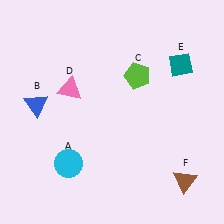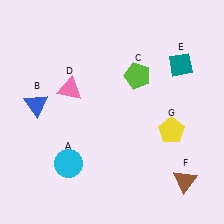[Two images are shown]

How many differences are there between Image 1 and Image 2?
There is 1 difference between the two images.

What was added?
A yellow pentagon (G) was added in Image 2.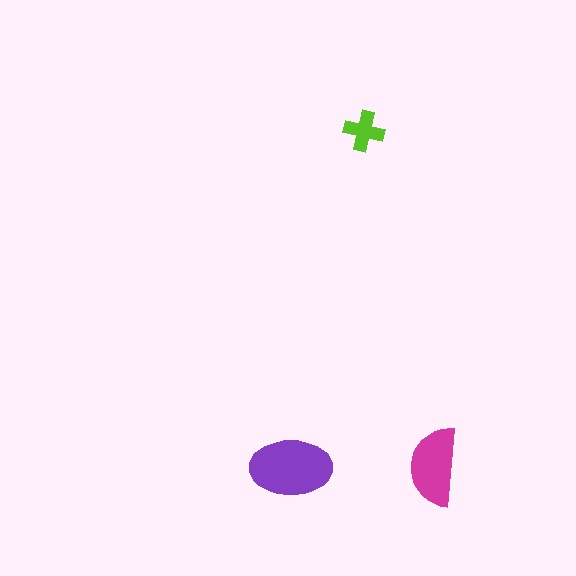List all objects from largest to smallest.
The purple ellipse, the magenta semicircle, the lime cross.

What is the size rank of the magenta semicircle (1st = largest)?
2nd.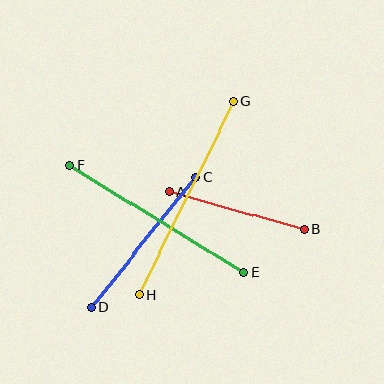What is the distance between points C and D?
The distance is approximately 166 pixels.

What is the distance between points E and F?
The distance is approximately 204 pixels.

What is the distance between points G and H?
The distance is approximately 216 pixels.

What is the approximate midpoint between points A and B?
The midpoint is at approximately (237, 211) pixels.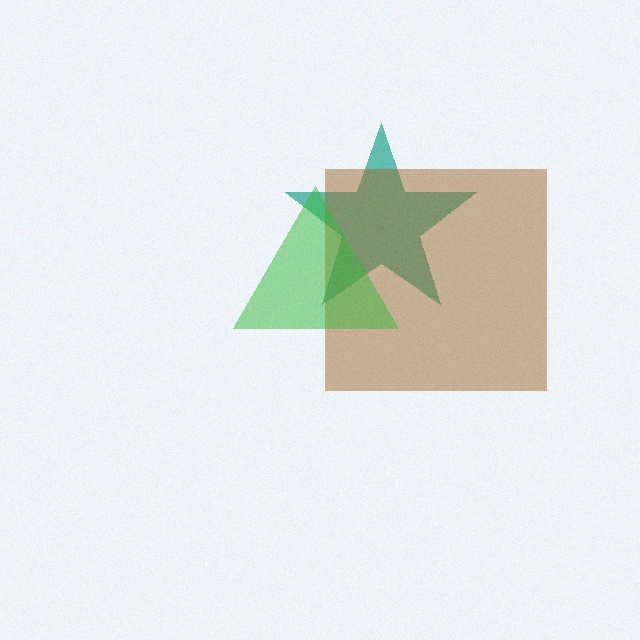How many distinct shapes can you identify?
There are 3 distinct shapes: a teal star, a brown square, a green triangle.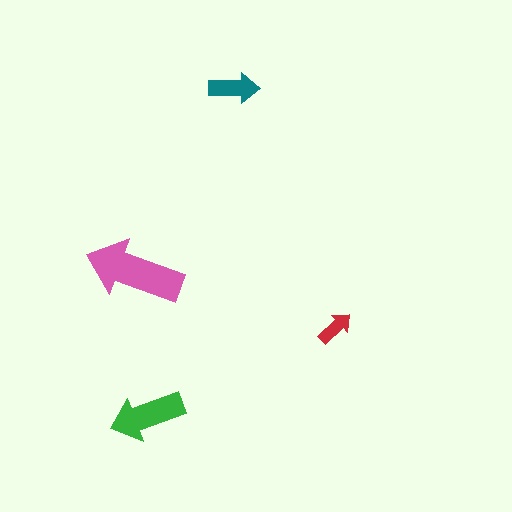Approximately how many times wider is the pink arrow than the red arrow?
About 2.5 times wider.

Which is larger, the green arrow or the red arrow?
The green one.